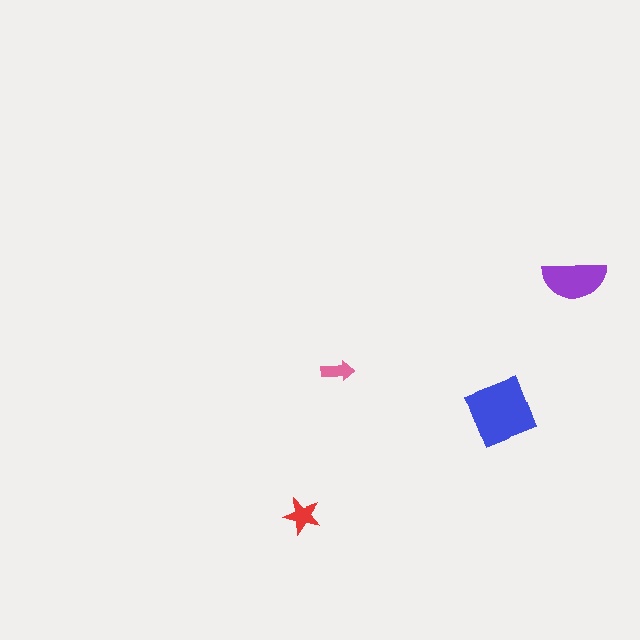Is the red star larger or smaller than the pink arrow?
Larger.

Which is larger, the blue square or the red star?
The blue square.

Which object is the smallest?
The pink arrow.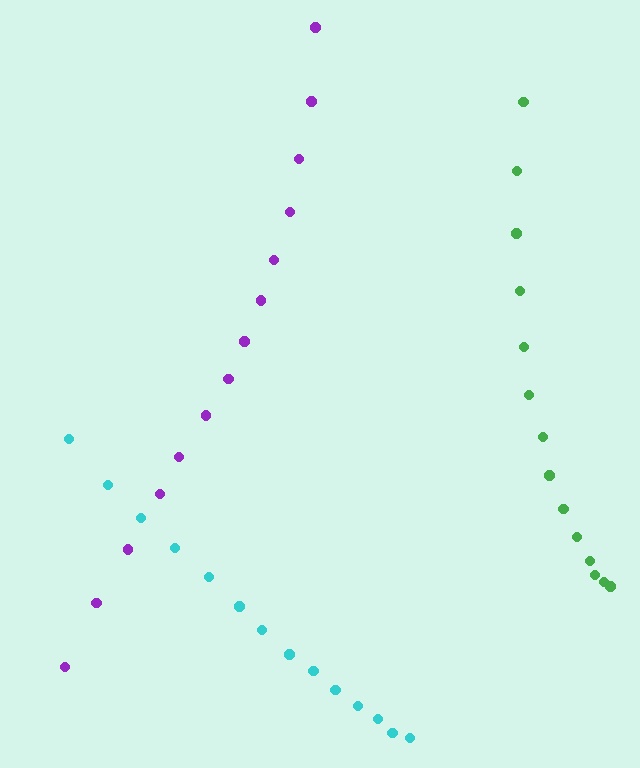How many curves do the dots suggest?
There are 3 distinct paths.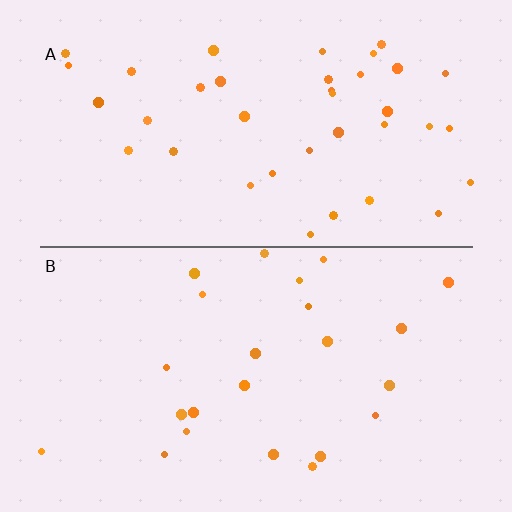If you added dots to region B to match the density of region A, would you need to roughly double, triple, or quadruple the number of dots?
Approximately double.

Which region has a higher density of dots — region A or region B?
A (the top).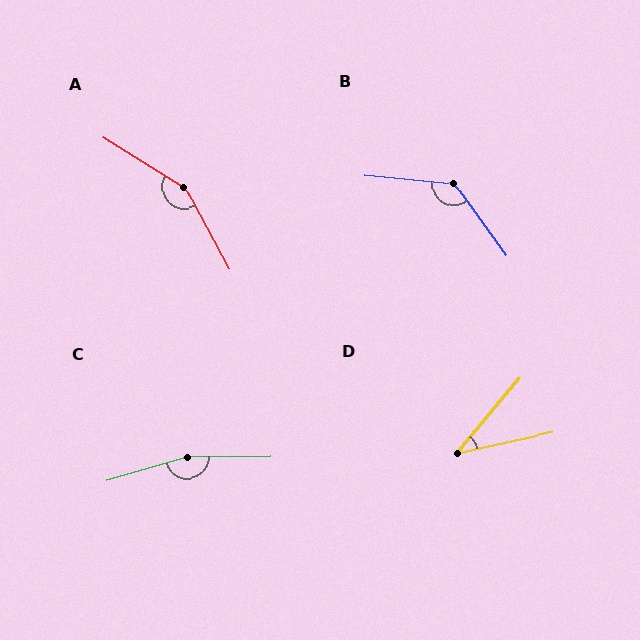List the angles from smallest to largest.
D (38°), B (131°), A (150°), C (164°).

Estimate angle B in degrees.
Approximately 131 degrees.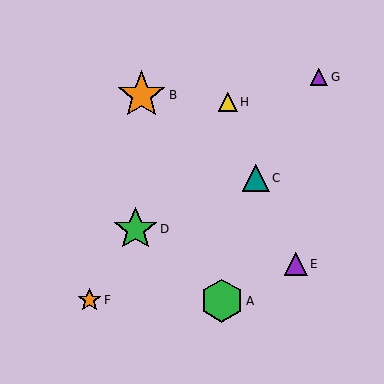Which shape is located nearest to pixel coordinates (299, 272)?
The purple triangle (labeled E) at (296, 264) is nearest to that location.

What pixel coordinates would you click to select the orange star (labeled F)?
Click at (90, 300) to select the orange star F.